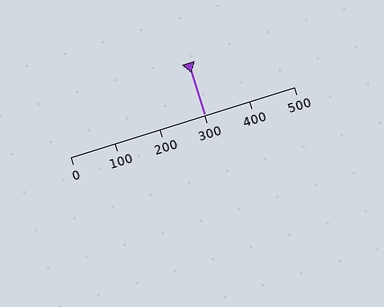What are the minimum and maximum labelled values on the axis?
The axis runs from 0 to 500.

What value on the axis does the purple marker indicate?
The marker indicates approximately 300.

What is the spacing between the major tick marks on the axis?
The major ticks are spaced 100 apart.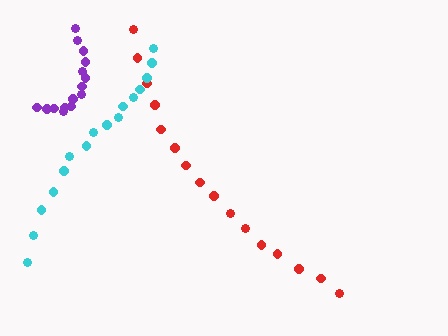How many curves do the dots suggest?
There are 3 distinct paths.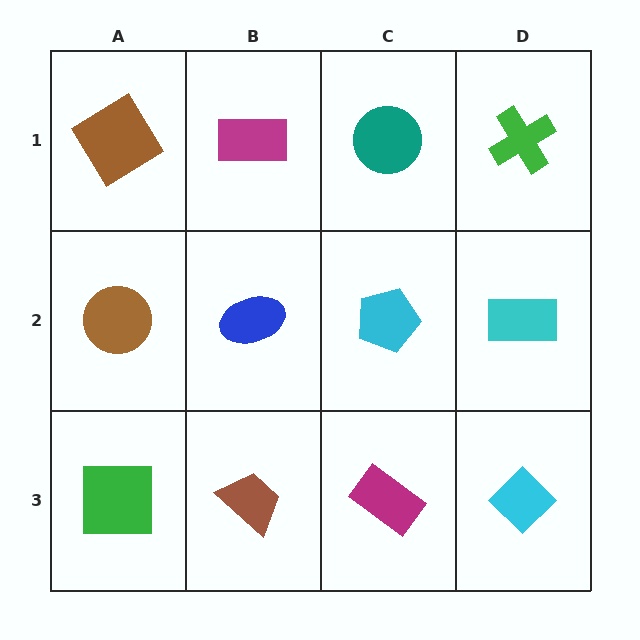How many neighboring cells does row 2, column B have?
4.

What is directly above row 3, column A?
A brown circle.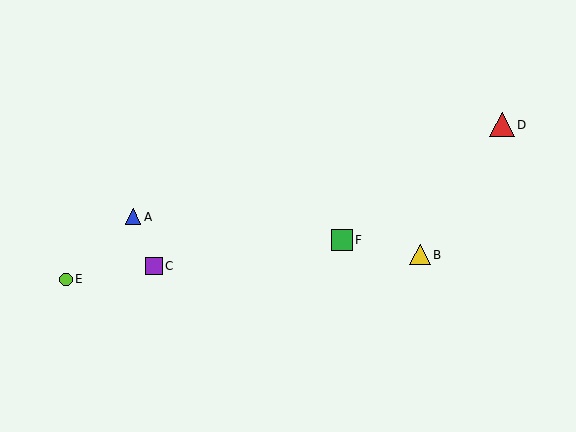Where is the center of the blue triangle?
The center of the blue triangle is at (133, 217).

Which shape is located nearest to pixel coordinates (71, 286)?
The lime circle (labeled E) at (66, 279) is nearest to that location.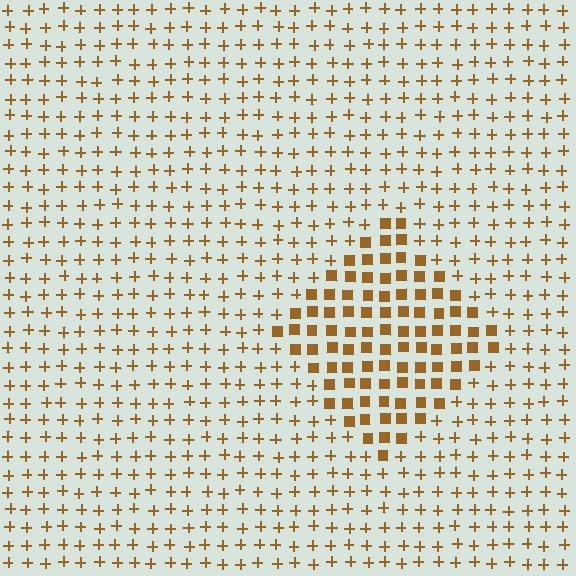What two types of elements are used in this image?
The image uses squares inside the diamond region and plus signs outside it.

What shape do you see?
I see a diamond.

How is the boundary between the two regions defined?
The boundary is defined by a change in element shape: squares inside vs. plus signs outside. All elements share the same color and spacing.